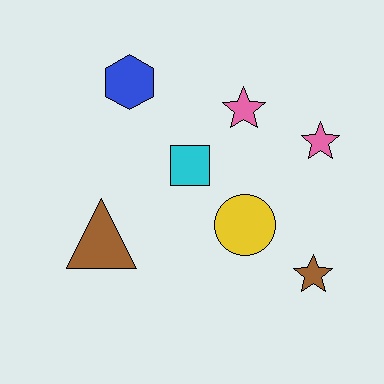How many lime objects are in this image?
There are no lime objects.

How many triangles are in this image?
There is 1 triangle.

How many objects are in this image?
There are 7 objects.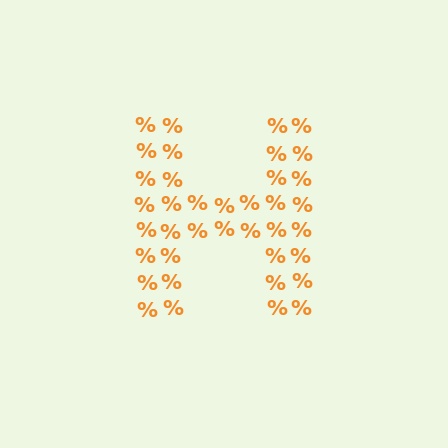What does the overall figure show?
The overall figure shows the letter H.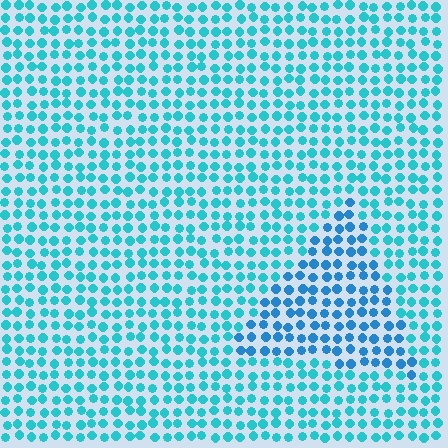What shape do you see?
I see a triangle.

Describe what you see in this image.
The image is filled with small cyan elements in a uniform arrangement. A triangle-shaped region is visible where the elements are tinted to a slightly different hue, forming a subtle color boundary.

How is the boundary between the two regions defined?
The boundary is defined purely by a slight shift in hue (about 23 degrees). Spacing, size, and orientation are identical on both sides.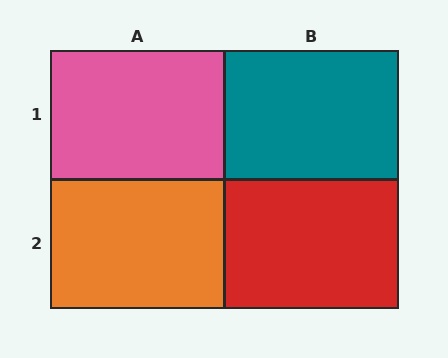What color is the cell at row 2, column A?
Orange.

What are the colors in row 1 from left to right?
Pink, teal.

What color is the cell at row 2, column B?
Red.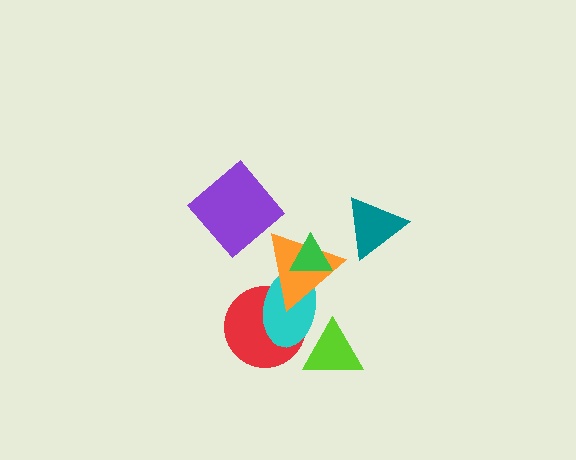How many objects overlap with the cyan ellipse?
4 objects overlap with the cyan ellipse.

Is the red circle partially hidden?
Yes, it is partially covered by another shape.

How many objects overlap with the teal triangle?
0 objects overlap with the teal triangle.